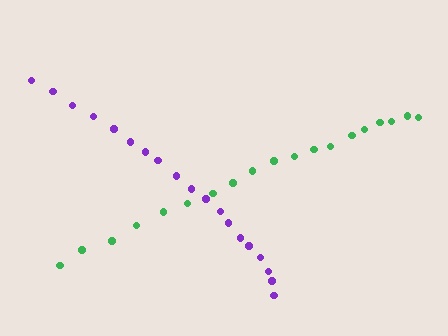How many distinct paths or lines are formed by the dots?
There are 2 distinct paths.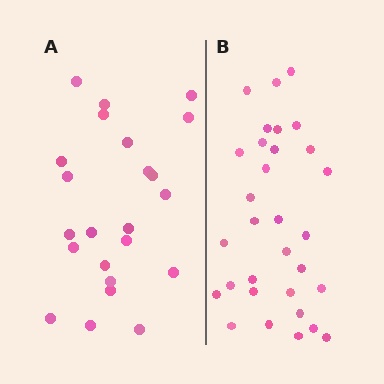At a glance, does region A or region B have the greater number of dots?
Region B (the right region) has more dots.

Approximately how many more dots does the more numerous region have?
Region B has roughly 8 or so more dots than region A.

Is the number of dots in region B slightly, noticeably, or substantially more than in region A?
Region B has noticeably more, but not dramatically so. The ratio is roughly 1.3 to 1.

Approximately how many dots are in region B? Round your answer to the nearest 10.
About 30 dots. (The exact count is 31, which rounds to 30.)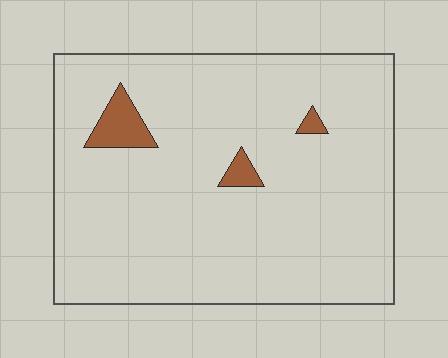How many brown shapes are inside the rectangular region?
3.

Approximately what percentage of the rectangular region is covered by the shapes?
Approximately 5%.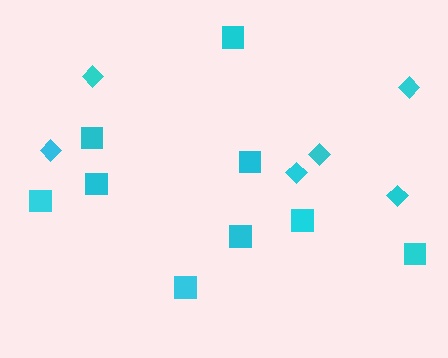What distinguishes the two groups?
There are 2 groups: one group of squares (9) and one group of diamonds (6).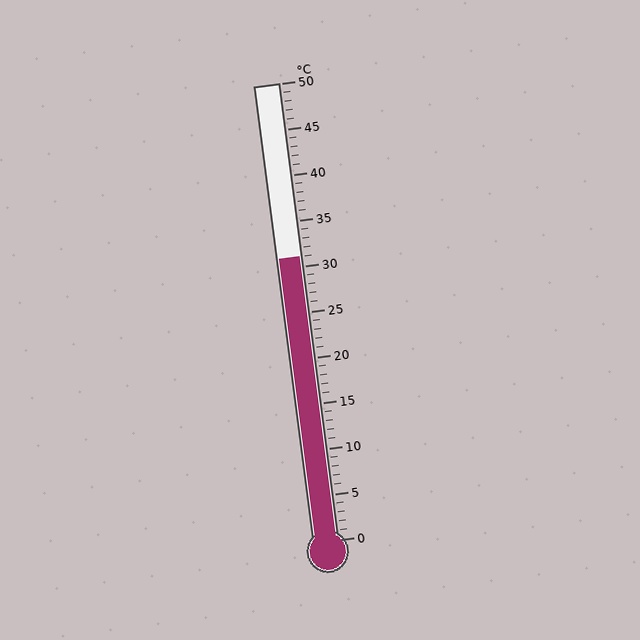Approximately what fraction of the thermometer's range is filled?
The thermometer is filled to approximately 60% of its range.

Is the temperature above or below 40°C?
The temperature is below 40°C.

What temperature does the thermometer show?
The thermometer shows approximately 31°C.